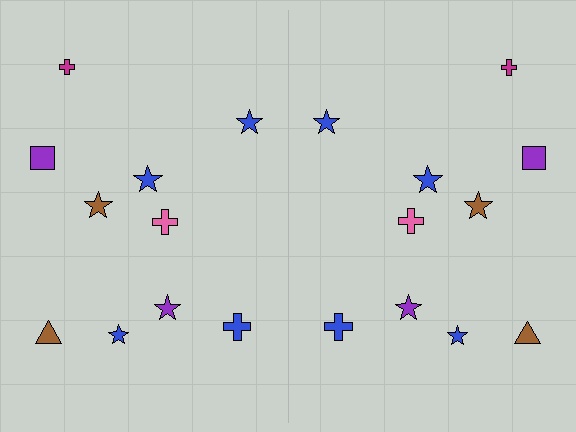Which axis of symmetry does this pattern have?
The pattern has a vertical axis of symmetry running through the center of the image.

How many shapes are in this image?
There are 20 shapes in this image.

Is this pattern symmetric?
Yes, this pattern has bilateral (reflection) symmetry.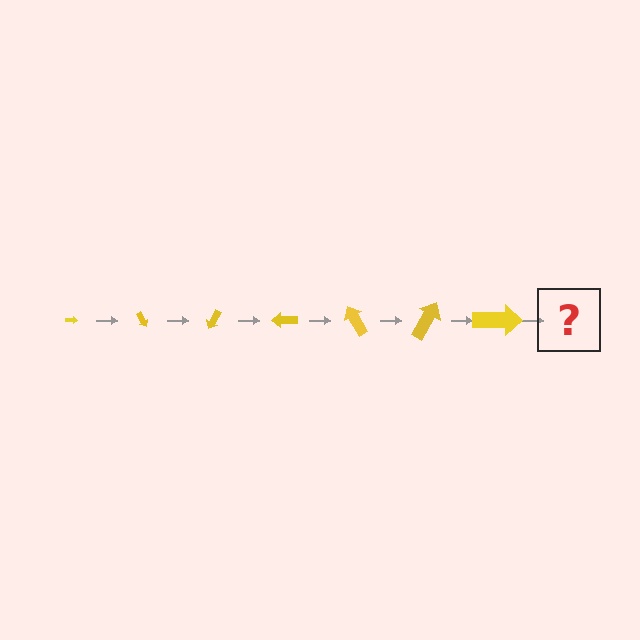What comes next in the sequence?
The next element should be an arrow, larger than the previous one and rotated 420 degrees from the start.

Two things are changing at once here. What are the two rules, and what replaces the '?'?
The two rules are that the arrow grows larger each step and it rotates 60 degrees each step. The '?' should be an arrow, larger than the previous one and rotated 420 degrees from the start.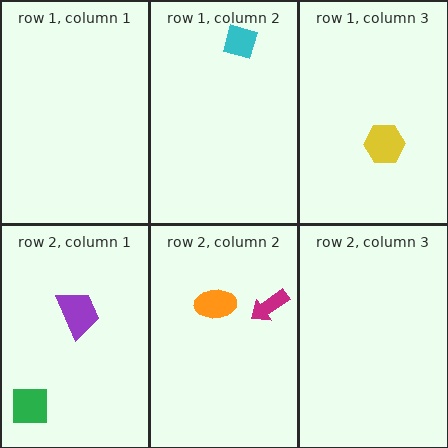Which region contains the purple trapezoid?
The row 2, column 1 region.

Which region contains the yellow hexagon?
The row 1, column 3 region.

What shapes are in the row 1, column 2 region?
The cyan diamond.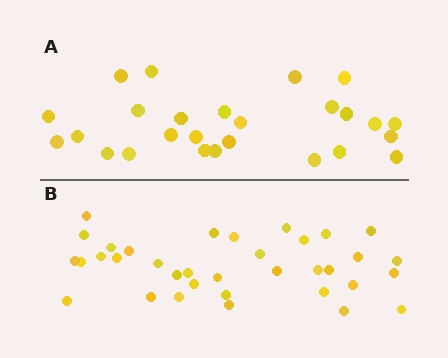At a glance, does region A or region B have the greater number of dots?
Region B (the bottom region) has more dots.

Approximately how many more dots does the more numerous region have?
Region B has roughly 8 or so more dots than region A.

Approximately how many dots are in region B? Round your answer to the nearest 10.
About 40 dots. (The exact count is 35, which rounds to 40.)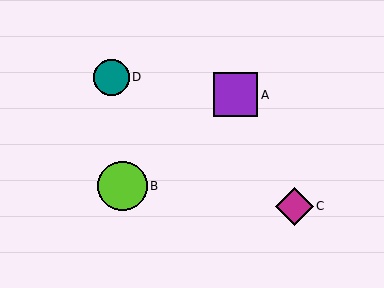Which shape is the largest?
The lime circle (labeled B) is the largest.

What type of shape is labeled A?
Shape A is a purple square.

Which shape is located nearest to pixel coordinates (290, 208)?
The magenta diamond (labeled C) at (294, 206) is nearest to that location.